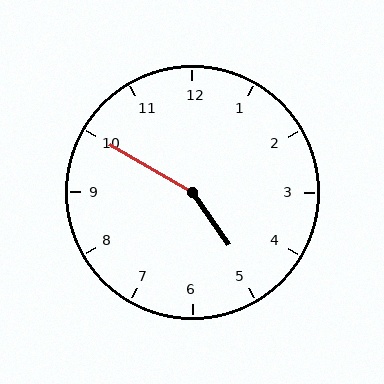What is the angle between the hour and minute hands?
Approximately 155 degrees.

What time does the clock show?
4:50.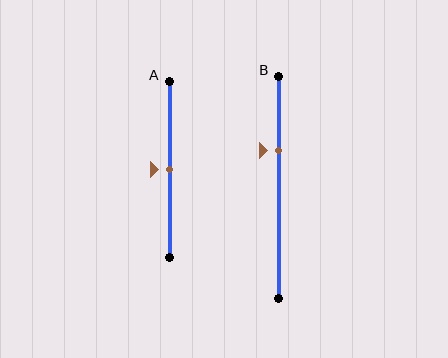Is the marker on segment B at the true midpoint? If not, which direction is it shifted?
No, the marker on segment B is shifted upward by about 17% of the segment length.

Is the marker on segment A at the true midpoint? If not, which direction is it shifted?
Yes, the marker on segment A is at the true midpoint.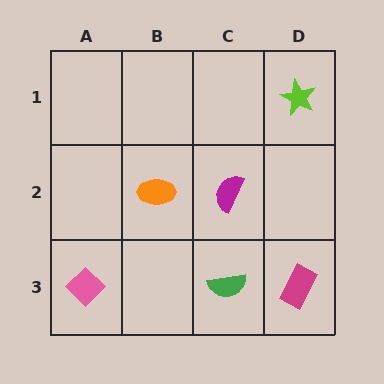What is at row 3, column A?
A pink diamond.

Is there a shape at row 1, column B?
No, that cell is empty.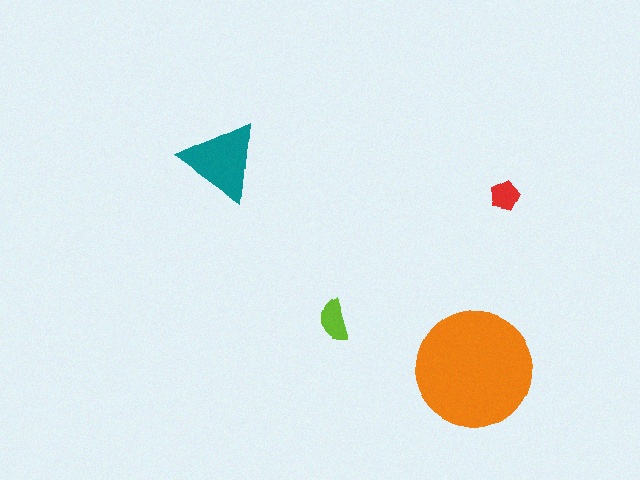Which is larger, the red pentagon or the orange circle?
The orange circle.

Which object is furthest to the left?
The teal triangle is leftmost.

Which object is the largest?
The orange circle.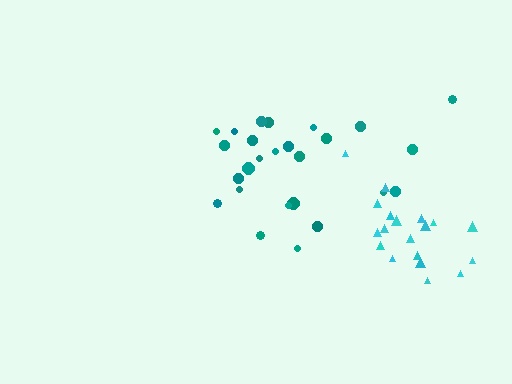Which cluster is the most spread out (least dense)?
Teal.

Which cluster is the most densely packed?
Cyan.